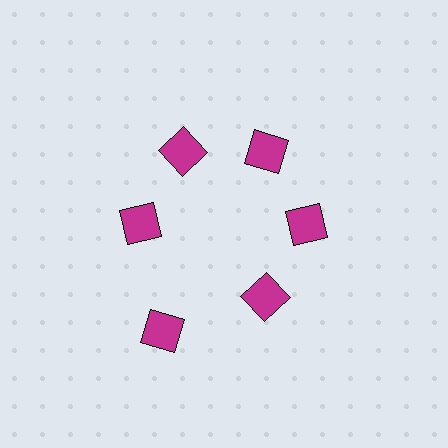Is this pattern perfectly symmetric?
No. The 6 magenta squares are arranged in a ring, but one element near the 7 o'clock position is pushed outward from the center, breaking the 6-fold rotational symmetry.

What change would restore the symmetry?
The symmetry would be restored by moving it inward, back onto the ring so that all 6 squares sit at equal angles and equal distance from the center.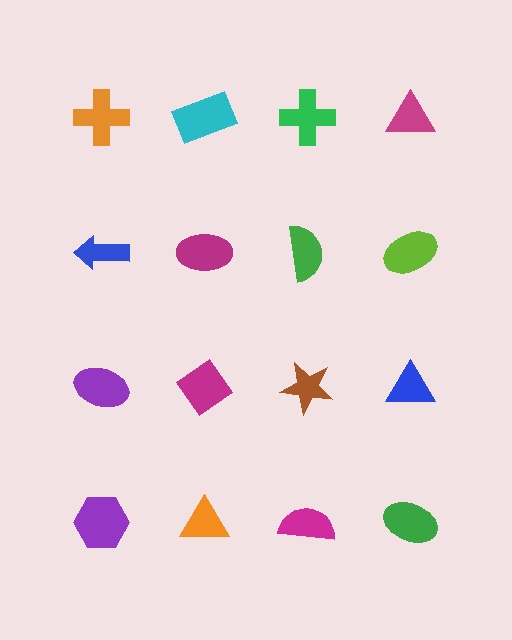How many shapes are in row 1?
4 shapes.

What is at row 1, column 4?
A magenta triangle.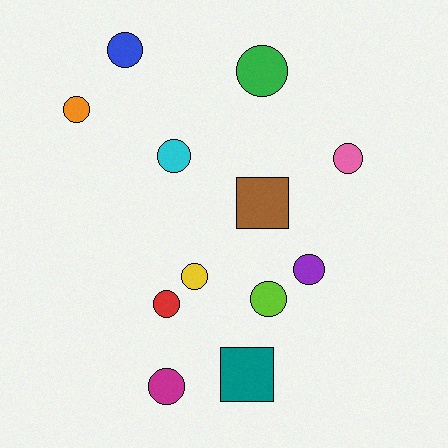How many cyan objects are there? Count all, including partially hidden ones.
There is 1 cyan object.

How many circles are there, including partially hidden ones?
There are 10 circles.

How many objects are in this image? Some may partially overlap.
There are 12 objects.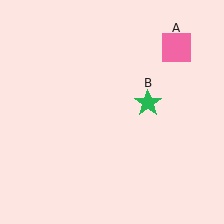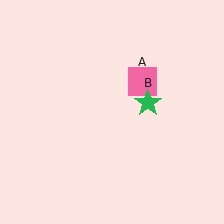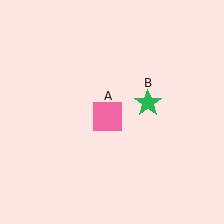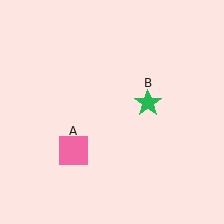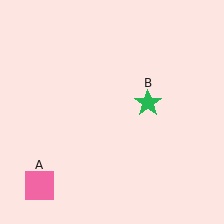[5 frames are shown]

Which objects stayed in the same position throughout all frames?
Green star (object B) remained stationary.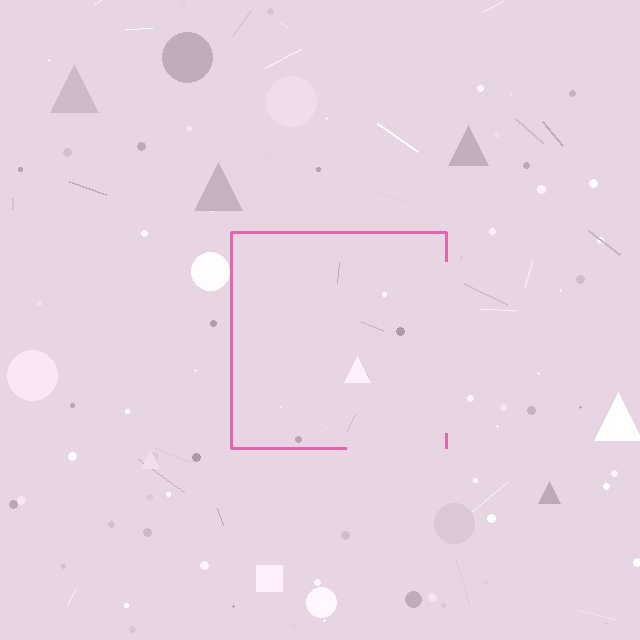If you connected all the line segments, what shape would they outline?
They would outline a square.